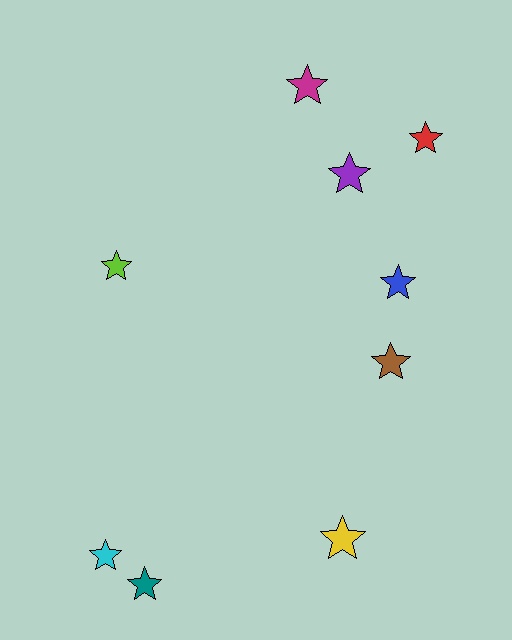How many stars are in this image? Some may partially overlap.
There are 9 stars.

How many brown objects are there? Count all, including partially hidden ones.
There is 1 brown object.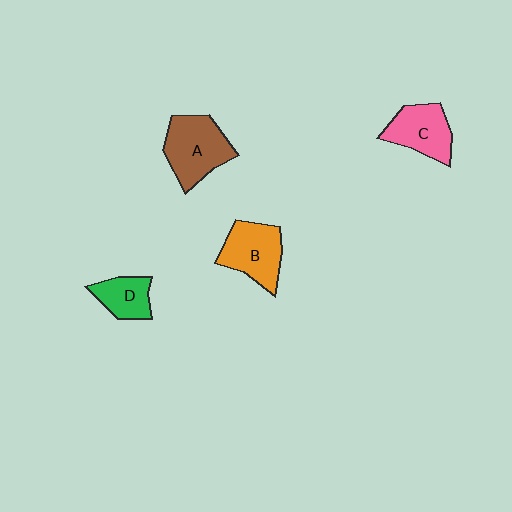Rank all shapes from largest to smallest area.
From largest to smallest: A (brown), B (orange), C (pink), D (green).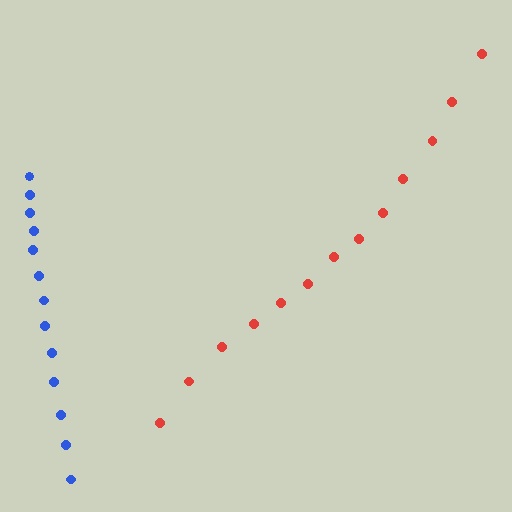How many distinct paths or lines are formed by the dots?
There are 2 distinct paths.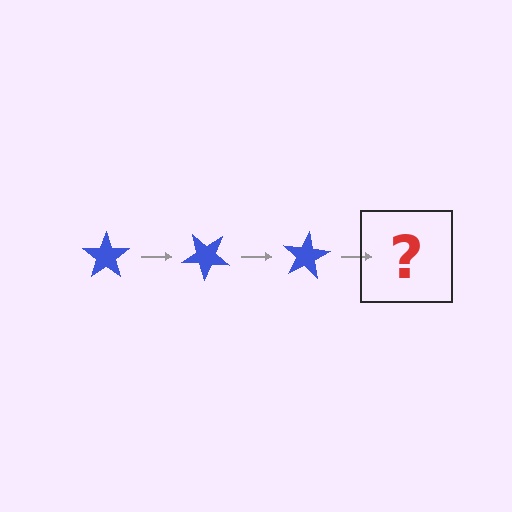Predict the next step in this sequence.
The next step is a blue star rotated 120 degrees.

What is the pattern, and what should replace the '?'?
The pattern is that the star rotates 40 degrees each step. The '?' should be a blue star rotated 120 degrees.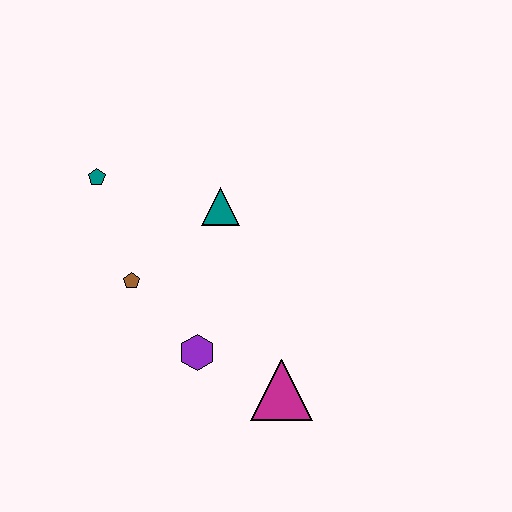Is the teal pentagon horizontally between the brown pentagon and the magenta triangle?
No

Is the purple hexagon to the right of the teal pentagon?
Yes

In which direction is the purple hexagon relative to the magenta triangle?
The purple hexagon is to the left of the magenta triangle.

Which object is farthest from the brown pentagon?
The magenta triangle is farthest from the brown pentagon.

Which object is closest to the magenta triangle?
The purple hexagon is closest to the magenta triangle.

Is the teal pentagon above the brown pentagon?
Yes